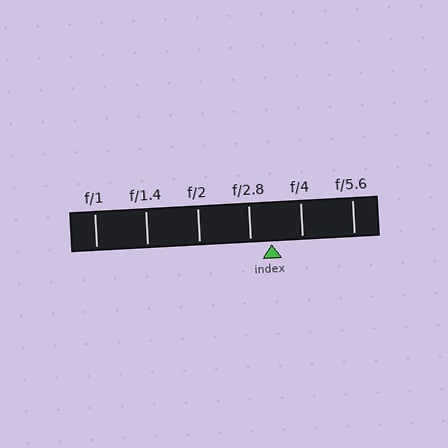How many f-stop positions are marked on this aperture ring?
There are 6 f-stop positions marked.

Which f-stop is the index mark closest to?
The index mark is closest to f/2.8.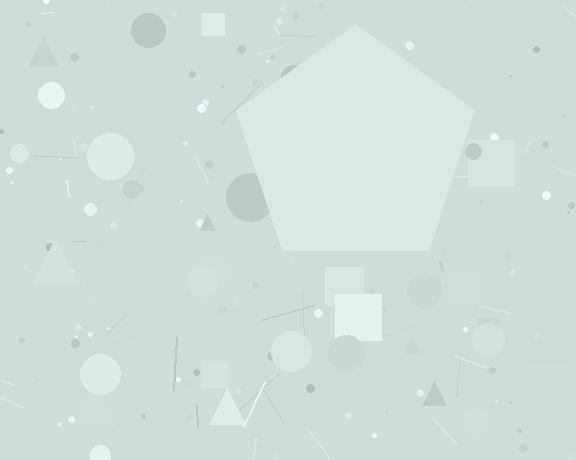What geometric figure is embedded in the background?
A pentagon is embedded in the background.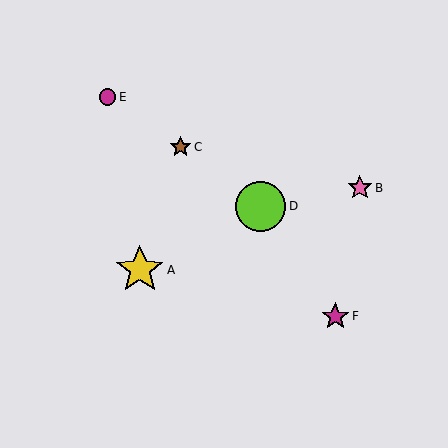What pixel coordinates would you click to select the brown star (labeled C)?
Click at (181, 147) to select the brown star C.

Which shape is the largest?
The lime circle (labeled D) is the largest.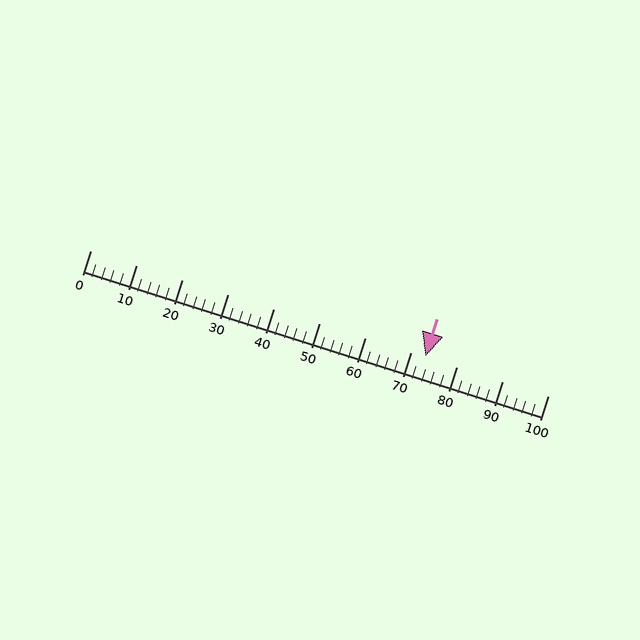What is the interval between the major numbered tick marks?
The major tick marks are spaced 10 units apart.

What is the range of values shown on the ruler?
The ruler shows values from 0 to 100.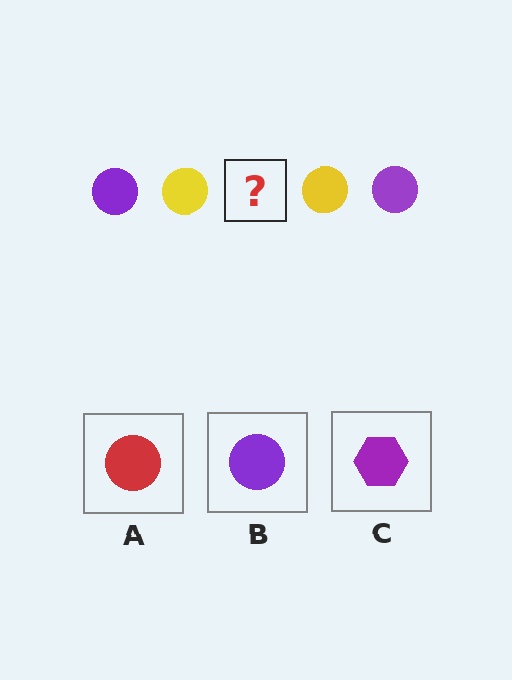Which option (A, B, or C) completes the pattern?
B.